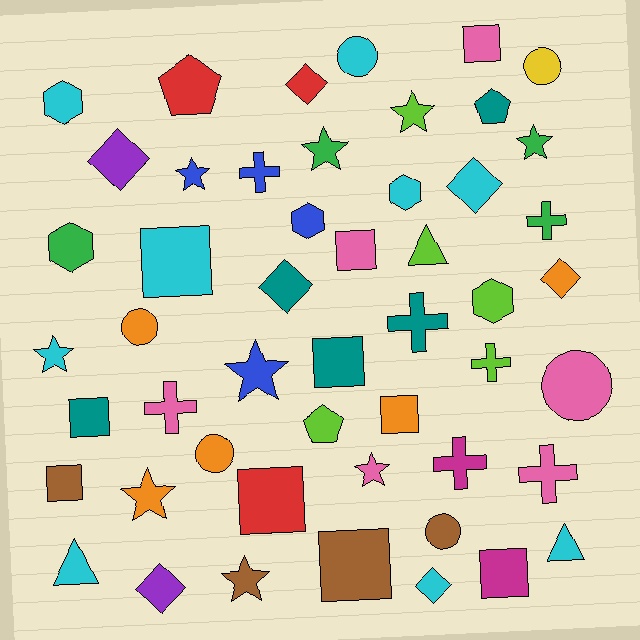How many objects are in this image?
There are 50 objects.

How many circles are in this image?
There are 6 circles.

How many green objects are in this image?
There are 4 green objects.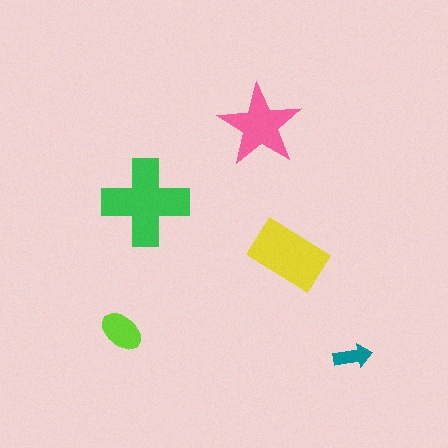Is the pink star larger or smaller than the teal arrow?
Larger.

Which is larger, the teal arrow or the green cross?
The green cross.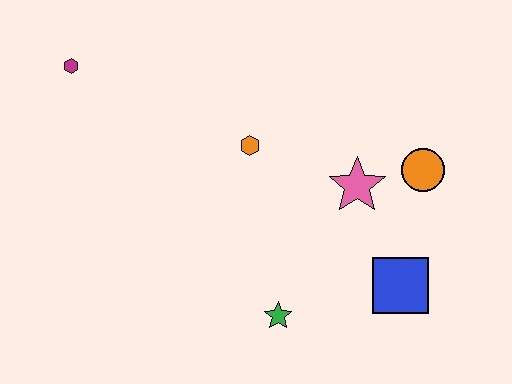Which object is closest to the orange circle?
The pink star is closest to the orange circle.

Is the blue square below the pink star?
Yes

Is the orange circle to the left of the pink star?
No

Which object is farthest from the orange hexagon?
The blue square is farthest from the orange hexagon.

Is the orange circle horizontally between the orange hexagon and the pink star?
No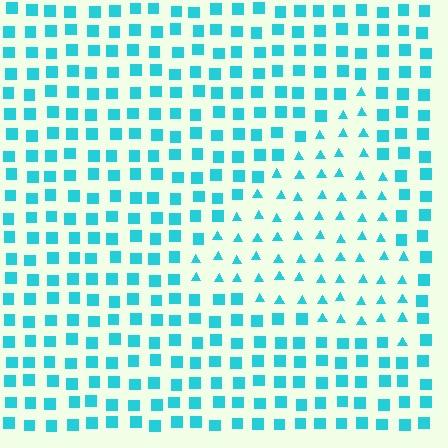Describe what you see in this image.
The image is filled with small cyan elements arranged in a uniform grid. A triangle-shaped region contains triangles, while the surrounding area contains squares. The boundary is defined purely by the change in element shape.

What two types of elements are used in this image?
The image uses triangles inside the triangle region and squares outside it.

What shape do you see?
I see a triangle.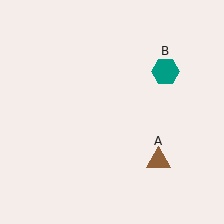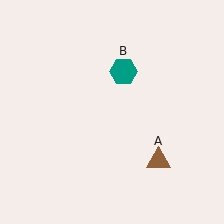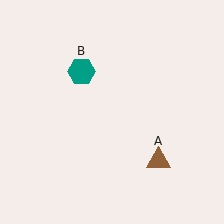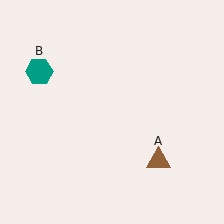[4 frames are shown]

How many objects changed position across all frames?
1 object changed position: teal hexagon (object B).